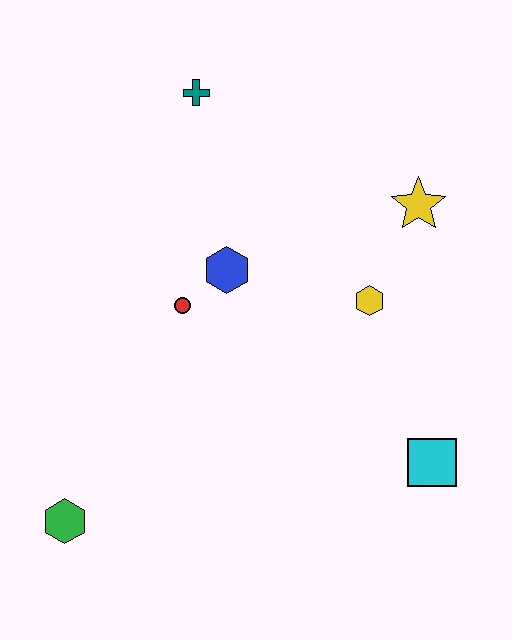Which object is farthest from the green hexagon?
The yellow star is farthest from the green hexagon.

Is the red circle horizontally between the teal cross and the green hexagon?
Yes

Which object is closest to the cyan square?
The yellow hexagon is closest to the cyan square.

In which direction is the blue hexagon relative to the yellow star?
The blue hexagon is to the left of the yellow star.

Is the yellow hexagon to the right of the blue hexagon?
Yes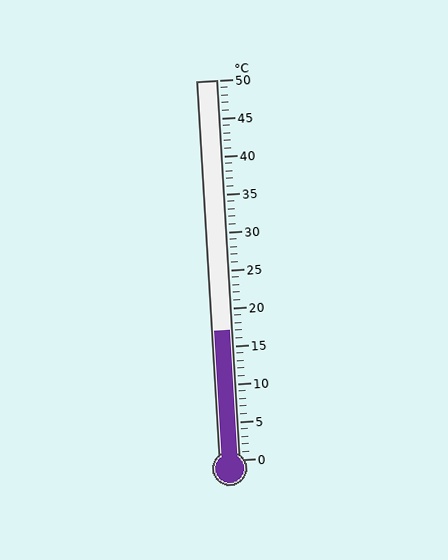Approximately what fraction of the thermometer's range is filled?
The thermometer is filled to approximately 35% of its range.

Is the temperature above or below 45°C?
The temperature is below 45°C.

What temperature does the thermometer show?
The thermometer shows approximately 17°C.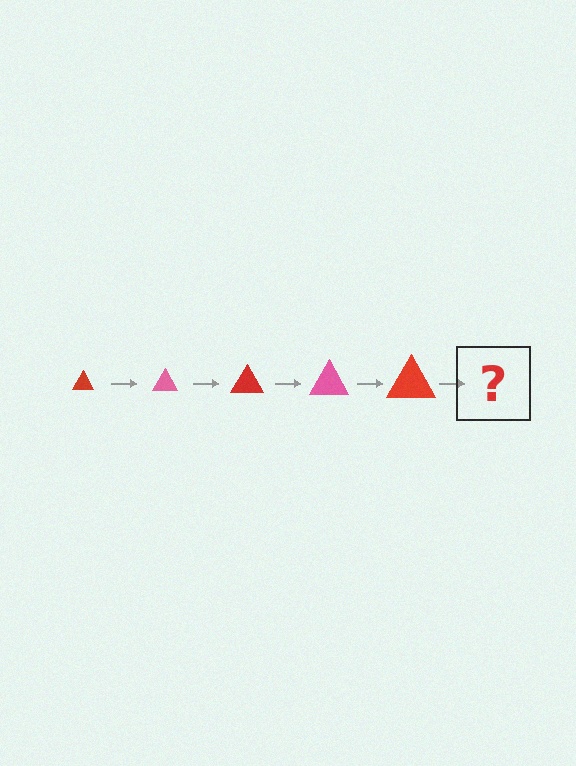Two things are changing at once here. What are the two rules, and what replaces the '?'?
The two rules are that the triangle grows larger each step and the color cycles through red and pink. The '?' should be a pink triangle, larger than the previous one.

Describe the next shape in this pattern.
It should be a pink triangle, larger than the previous one.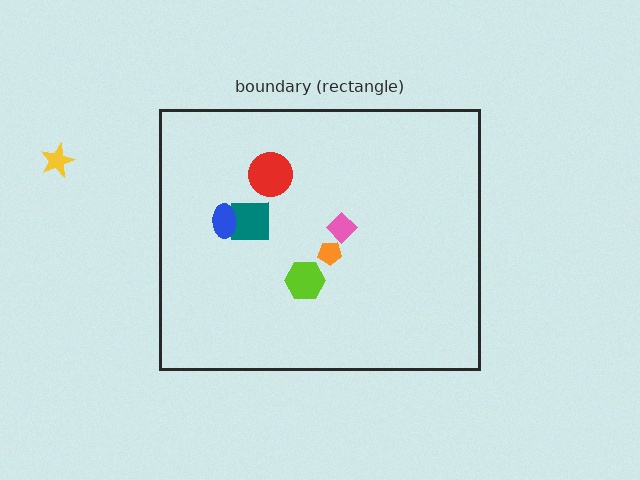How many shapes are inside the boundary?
6 inside, 1 outside.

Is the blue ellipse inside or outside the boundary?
Inside.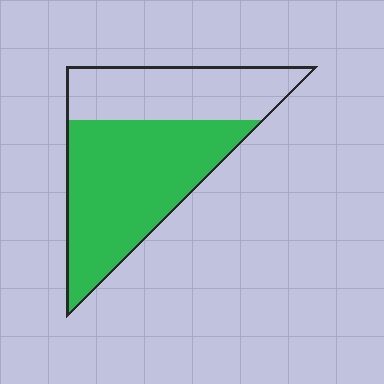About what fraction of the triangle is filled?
About five eighths (5/8).